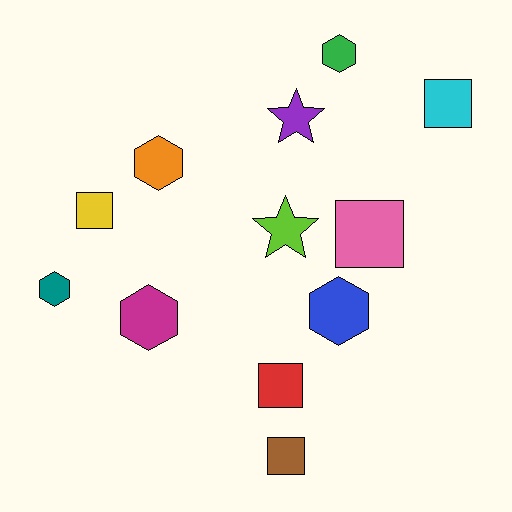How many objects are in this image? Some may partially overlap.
There are 12 objects.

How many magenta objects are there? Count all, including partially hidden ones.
There is 1 magenta object.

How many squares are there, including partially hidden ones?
There are 5 squares.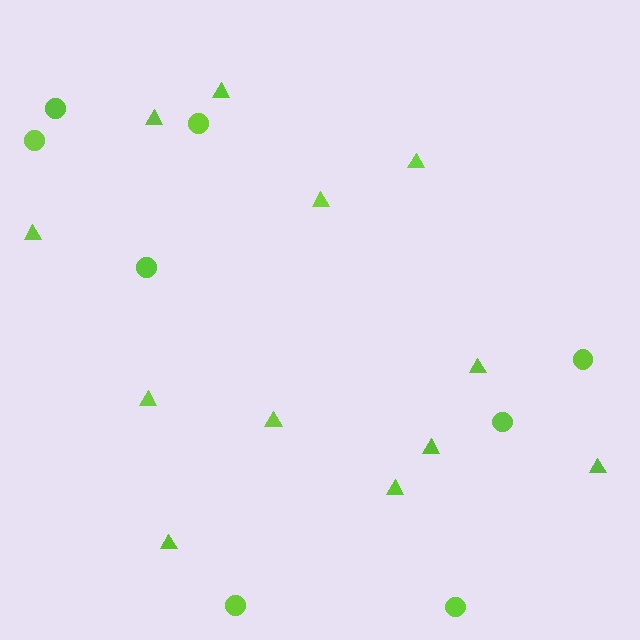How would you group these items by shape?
There are 2 groups: one group of triangles (12) and one group of circles (8).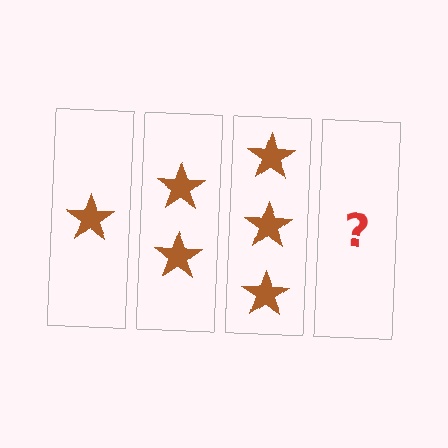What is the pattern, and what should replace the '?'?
The pattern is that each step adds one more star. The '?' should be 4 stars.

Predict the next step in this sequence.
The next step is 4 stars.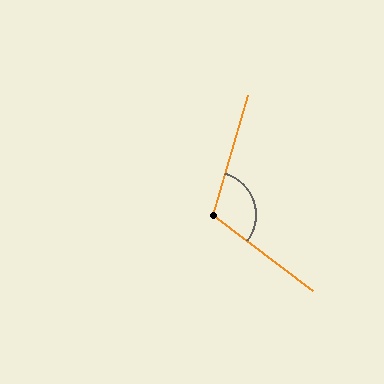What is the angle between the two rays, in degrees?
Approximately 110 degrees.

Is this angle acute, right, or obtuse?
It is obtuse.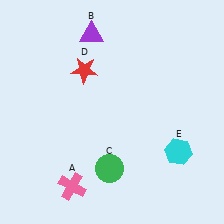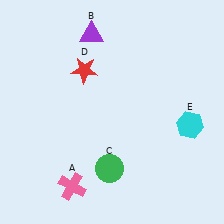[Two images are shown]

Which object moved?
The cyan hexagon (E) moved up.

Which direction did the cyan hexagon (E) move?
The cyan hexagon (E) moved up.